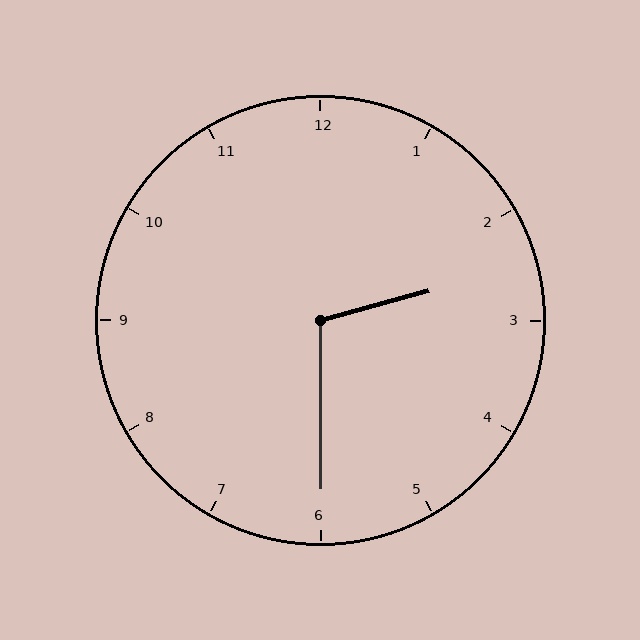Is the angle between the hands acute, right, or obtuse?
It is obtuse.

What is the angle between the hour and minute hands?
Approximately 105 degrees.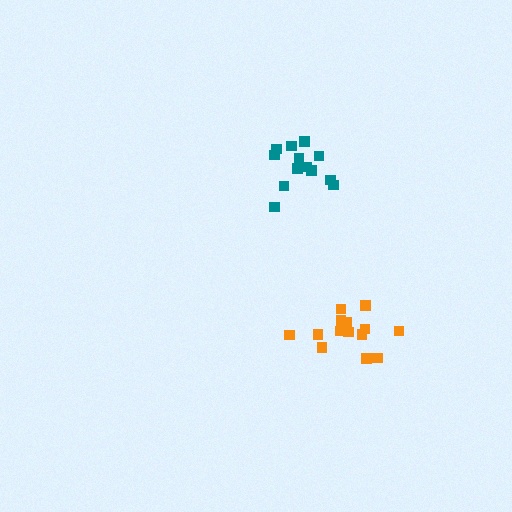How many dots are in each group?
Group 1: 15 dots, Group 2: 13 dots (28 total).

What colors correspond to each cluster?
The clusters are colored: orange, teal.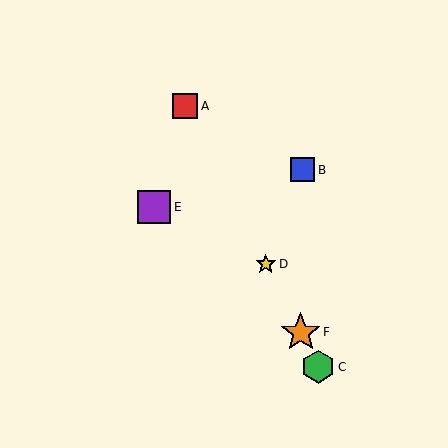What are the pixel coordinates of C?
Object C is at (318, 367).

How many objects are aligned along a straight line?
4 objects (A, C, D, F) are aligned along a straight line.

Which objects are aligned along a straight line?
Objects A, C, D, F are aligned along a straight line.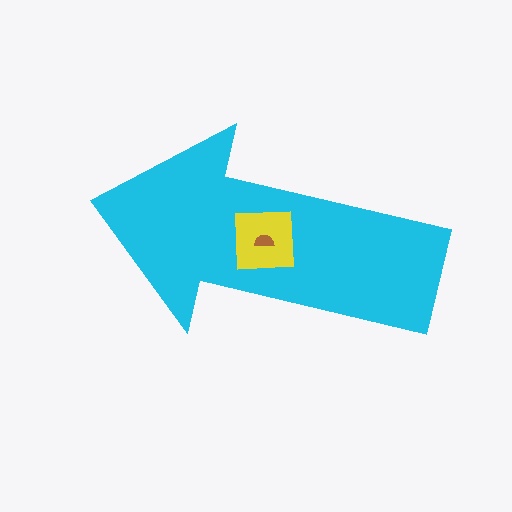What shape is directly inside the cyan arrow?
The yellow square.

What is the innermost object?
The brown semicircle.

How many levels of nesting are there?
3.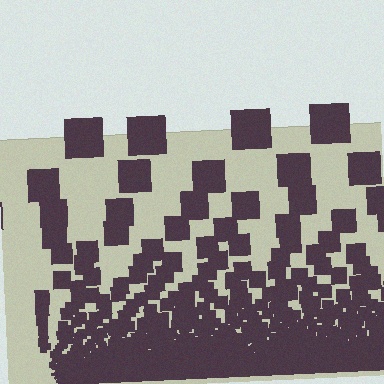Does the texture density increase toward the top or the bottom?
Density increases toward the bottom.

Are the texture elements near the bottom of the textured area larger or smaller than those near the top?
Smaller. The gradient is inverted — elements near the bottom are smaller and denser.